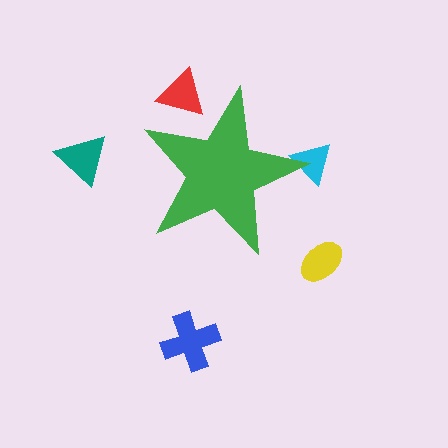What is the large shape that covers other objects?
A green star.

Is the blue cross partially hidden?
No, the blue cross is fully visible.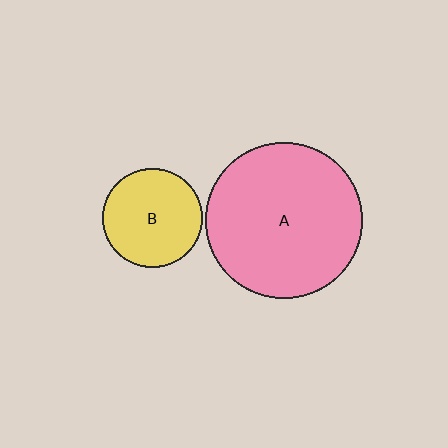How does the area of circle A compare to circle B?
Approximately 2.5 times.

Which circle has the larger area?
Circle A (pink).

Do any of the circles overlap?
No, none of the circles overlap.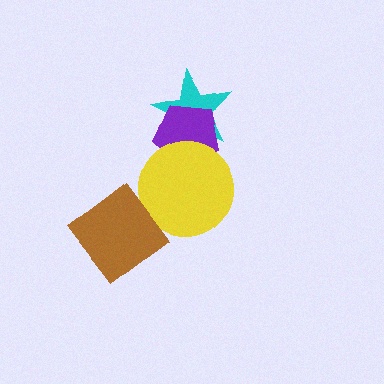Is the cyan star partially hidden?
Yes, it is partially covered by another shape.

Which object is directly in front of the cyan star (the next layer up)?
The purple pentagon is directly in front of the cyan star.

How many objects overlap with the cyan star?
2 objects overlap with the cyan star.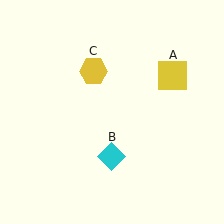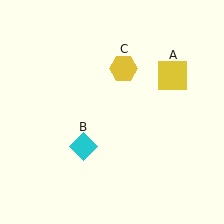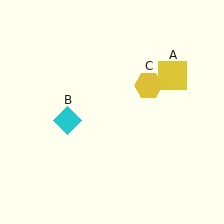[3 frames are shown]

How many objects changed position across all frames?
2 objects changed position: cyan diamond (object B), yellow hexagon (object C).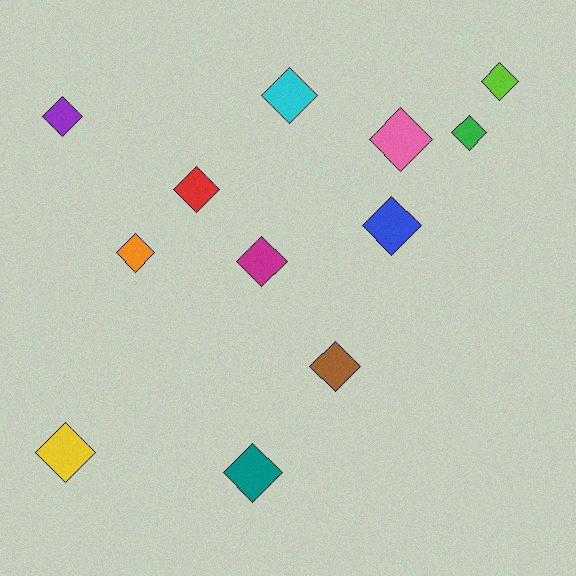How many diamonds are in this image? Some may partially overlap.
There are 12 diamonds.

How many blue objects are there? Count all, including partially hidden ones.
There is 1 blue object.